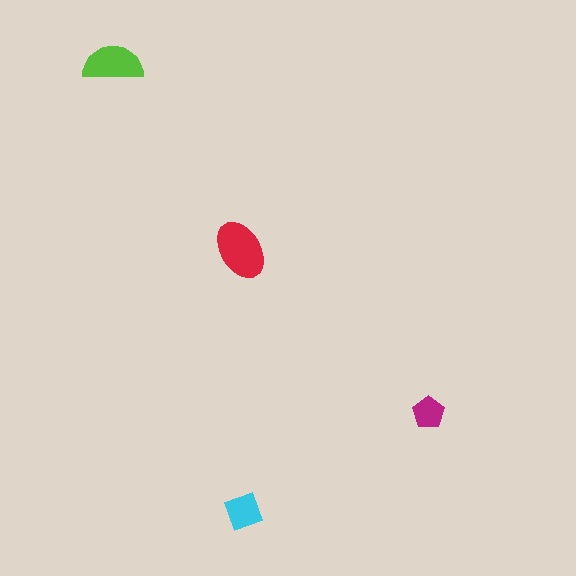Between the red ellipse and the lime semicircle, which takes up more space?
The red ellipse.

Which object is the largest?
The red ellipse.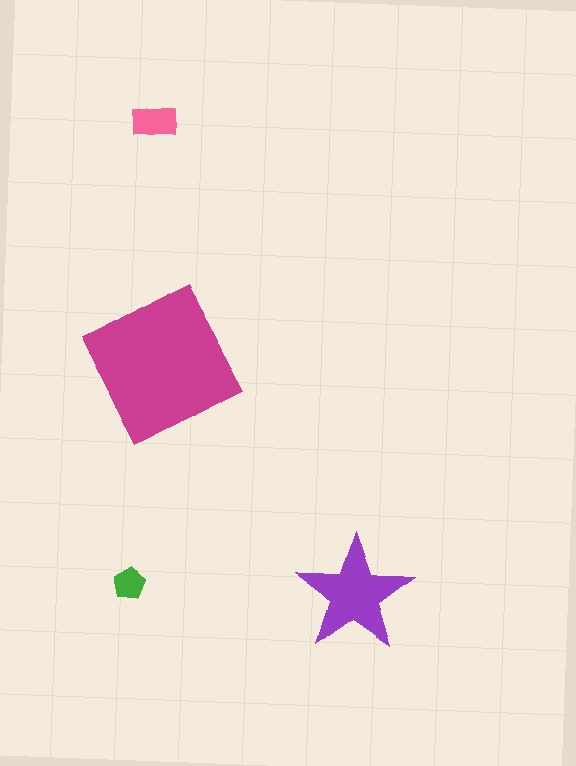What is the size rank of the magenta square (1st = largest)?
1st.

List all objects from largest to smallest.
The magenta square, the purple star, the pink rectangle, the green pentagon.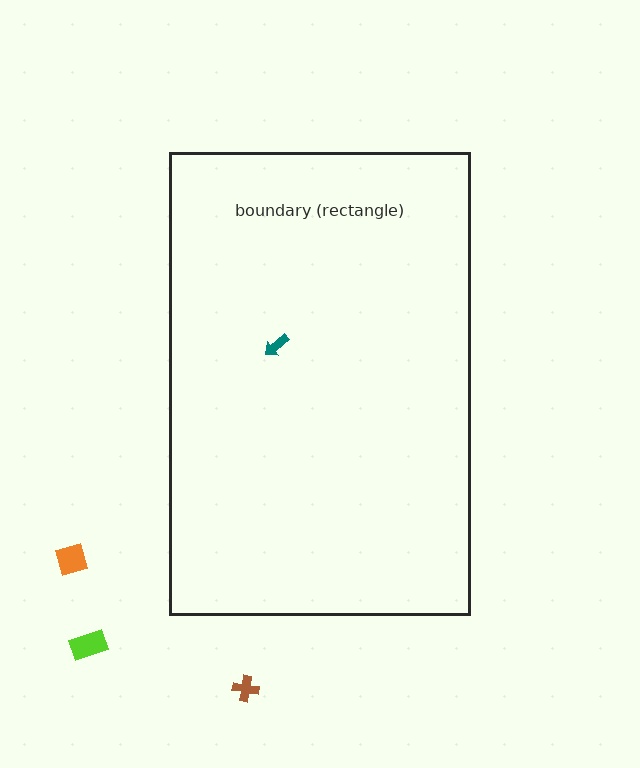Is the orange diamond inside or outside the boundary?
Outside.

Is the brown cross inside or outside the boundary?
Outside.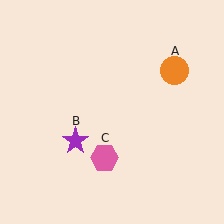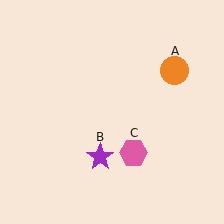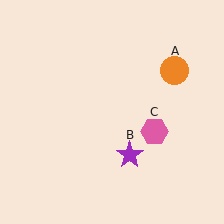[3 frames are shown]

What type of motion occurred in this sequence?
The purple star (object B), pink hexagon (object C) rotated counterclockwise around the center of the scene.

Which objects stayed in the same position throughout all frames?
Orange circle (object A) remained stationary.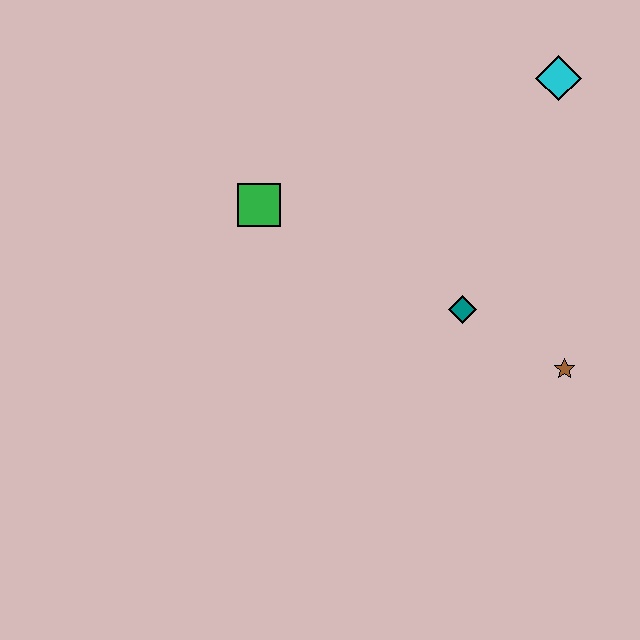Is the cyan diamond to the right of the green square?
Yes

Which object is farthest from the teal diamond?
The cyan diamond is farthest from the teal diamond.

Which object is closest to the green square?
The teal diamond is closest to the green square.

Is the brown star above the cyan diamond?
No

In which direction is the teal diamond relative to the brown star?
The teal diamond is to the left of the brown star.